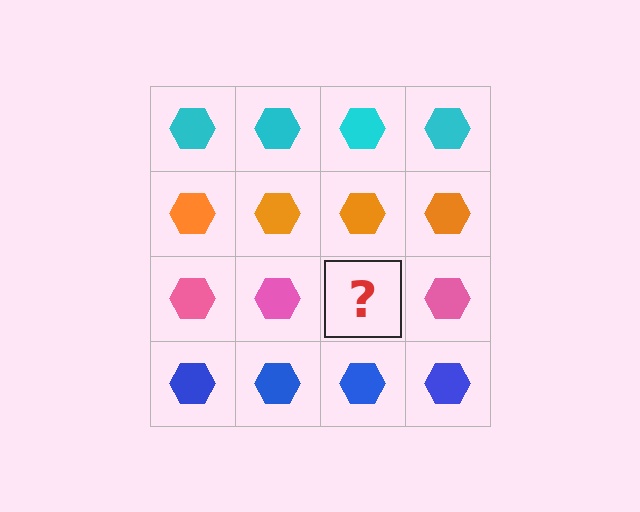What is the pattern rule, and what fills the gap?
The rule is that each row has a consistent color. The gap should be filled with a pink hexagon.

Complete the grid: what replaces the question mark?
The question mark should be replaced with a pink hexagon.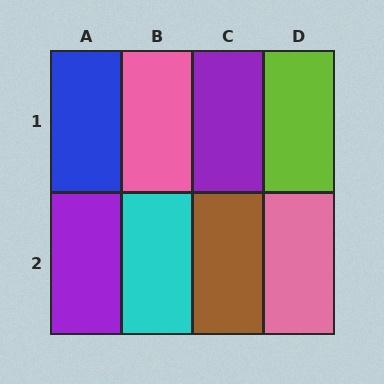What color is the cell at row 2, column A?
Purple.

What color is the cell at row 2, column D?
Pink.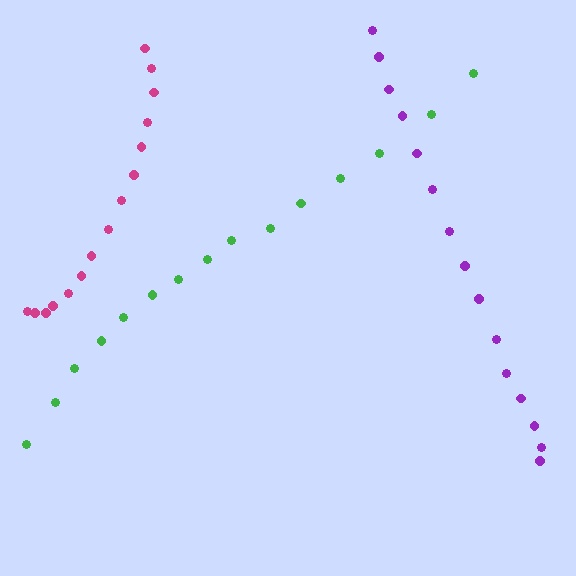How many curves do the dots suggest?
There are 3 distinct paths.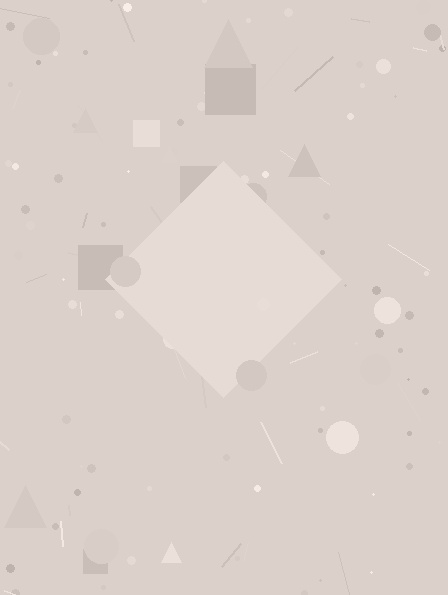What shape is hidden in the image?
A diamond is hidden in the image.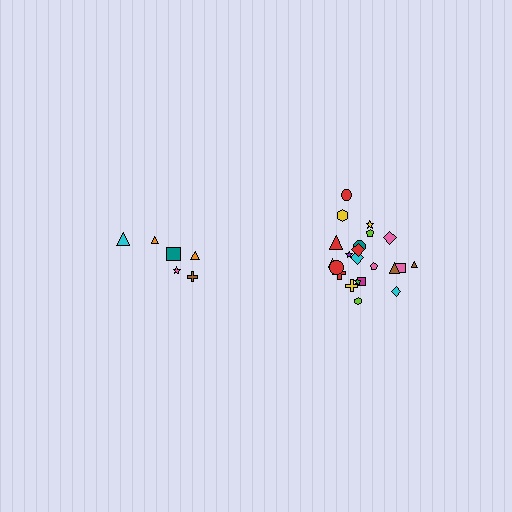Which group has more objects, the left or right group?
The right group.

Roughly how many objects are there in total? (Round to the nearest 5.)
Roughly 30 objects in total.